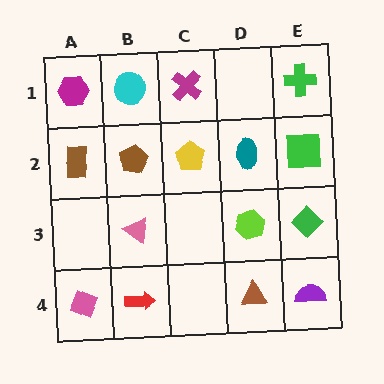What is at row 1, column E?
A green cross.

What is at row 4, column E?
A purple semicircle.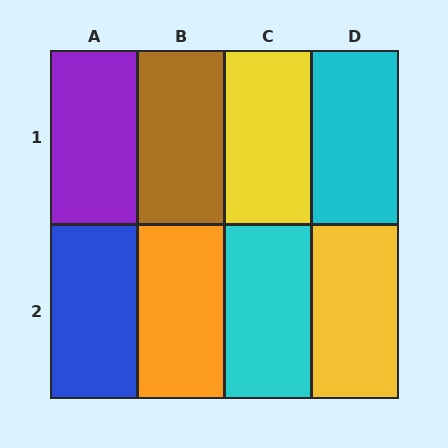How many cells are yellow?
2 cells are yellow.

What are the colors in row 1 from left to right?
Purple, brown, yellow, cyan.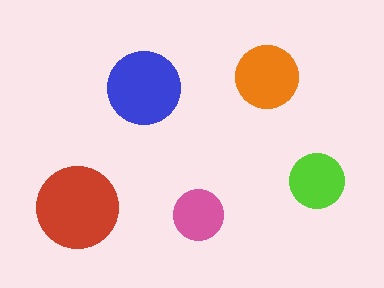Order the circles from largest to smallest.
the red one, the blue one, the orange one, the lime one, the pink one.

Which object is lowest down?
The pink circle is bottommost.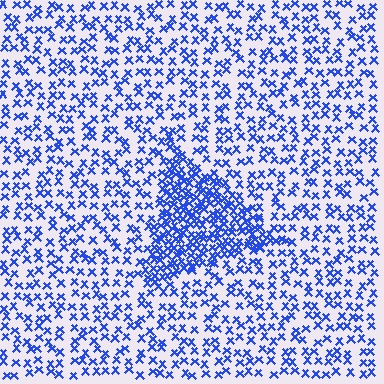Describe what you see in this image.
The image contains small blue elements arranged at two different densities. A triangle-shaped region is visible where the elements are more densely packed than the surrounding area.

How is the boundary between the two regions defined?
The boundary is defined by a change in element density (approximately 2.4x ratio). All elements are the same color, size, and shape.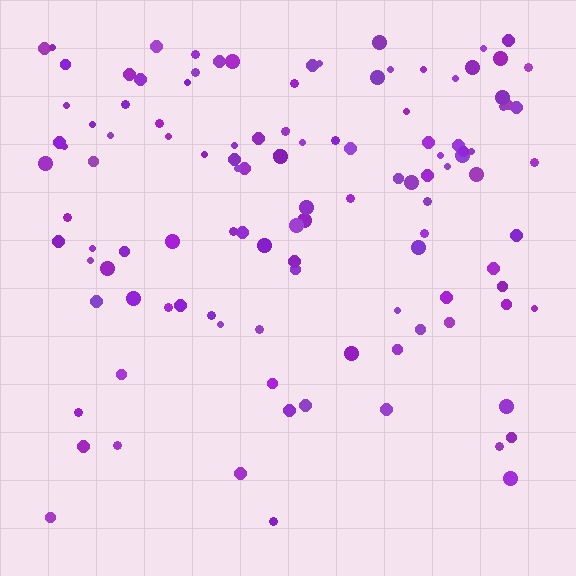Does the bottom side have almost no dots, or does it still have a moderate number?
Still a moderate number, just noticeably fewer than the top.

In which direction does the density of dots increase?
From bottom to top, with the top side densest.